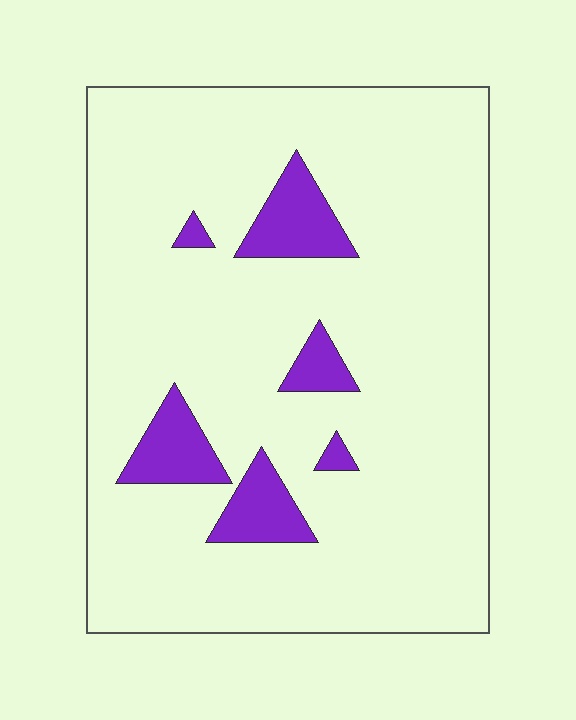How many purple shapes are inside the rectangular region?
6.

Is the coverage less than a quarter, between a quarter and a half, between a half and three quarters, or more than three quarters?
Less than a quarter.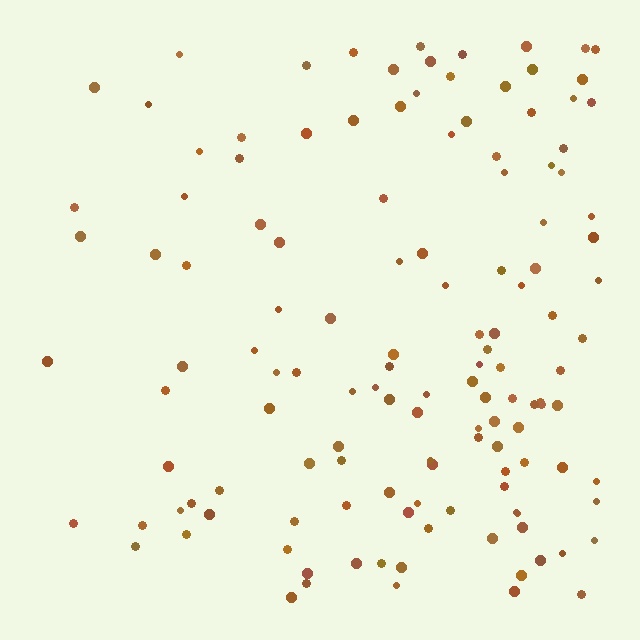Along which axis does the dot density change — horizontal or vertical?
Horizontal.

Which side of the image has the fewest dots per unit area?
The left.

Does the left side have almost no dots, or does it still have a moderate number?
Still a moderate number, just noticeably fewer than the right.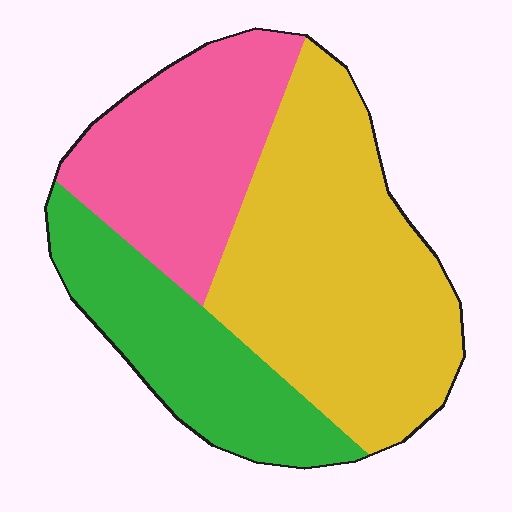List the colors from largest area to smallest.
From largest to smallest: yellow, pink, green.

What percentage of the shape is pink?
Pink covers 28% of the shape.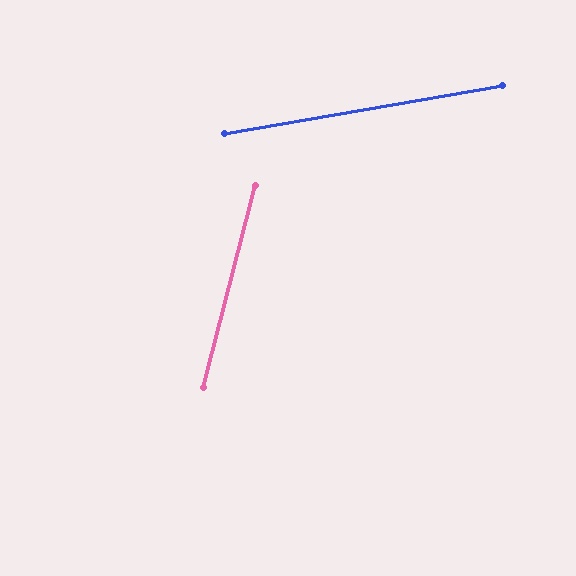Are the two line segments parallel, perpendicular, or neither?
Neither parallel nor perpendicular — they differ by about 66°.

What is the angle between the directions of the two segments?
Approximately 66 degrees.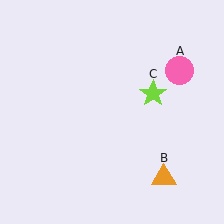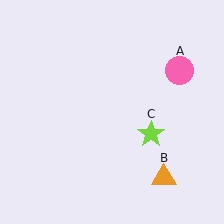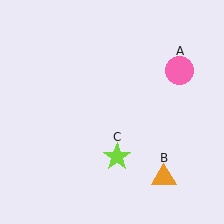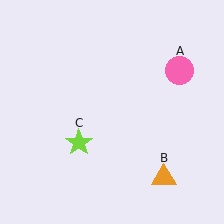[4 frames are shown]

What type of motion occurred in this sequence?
The lime star (object C) rotated clockwise around the center of the scene.